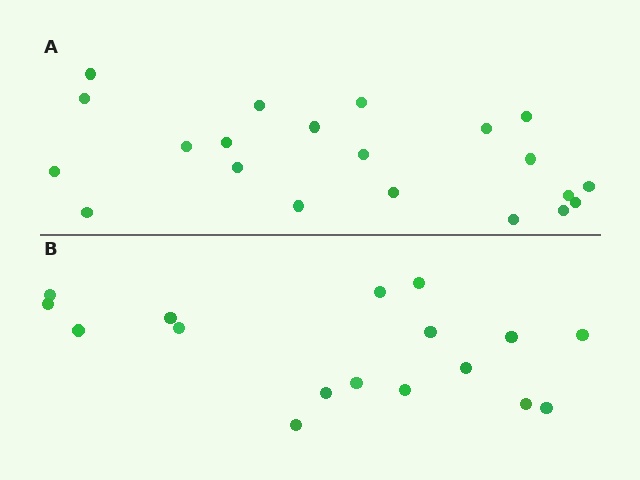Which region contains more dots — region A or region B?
Region A (the top region) has more dots.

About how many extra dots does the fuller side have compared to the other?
Region A has about 4 more dots than region B.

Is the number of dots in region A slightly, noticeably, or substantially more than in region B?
Region A has only slightly more — the two regions are fairly close. The ratio is roughly 1.2 to 1.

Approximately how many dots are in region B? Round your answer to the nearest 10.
About 20 dots. (The exact count is 17, which rounds to 20.)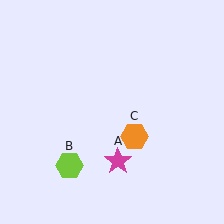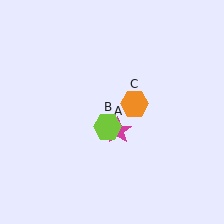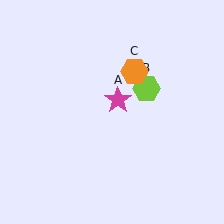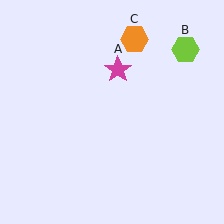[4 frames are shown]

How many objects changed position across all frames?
3 objects changed position: magenta star (object A), lime hexagon (object B), orange hexagon (object C).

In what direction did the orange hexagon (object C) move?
The orange hexagon (object C) moved up.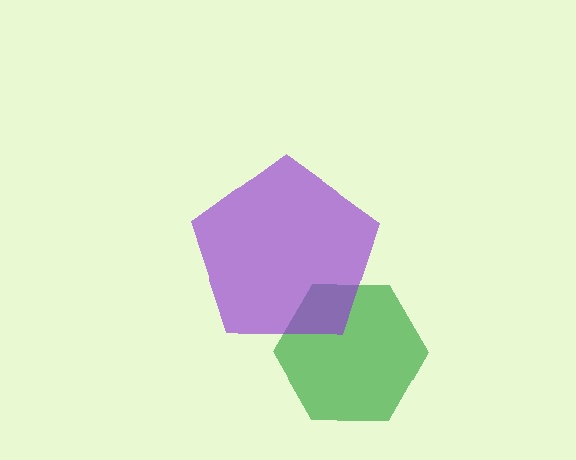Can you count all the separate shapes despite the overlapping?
Yes, there are 2 separate shapes.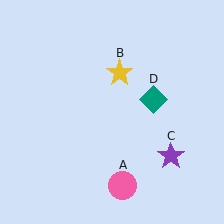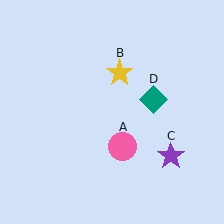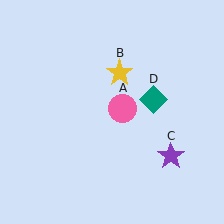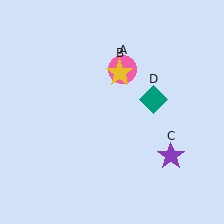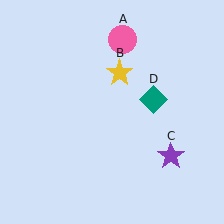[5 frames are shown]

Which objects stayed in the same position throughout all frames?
Yellow star (object B) and purple star (object C) and teal diamond (object D) remained stationary.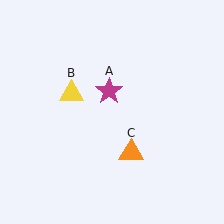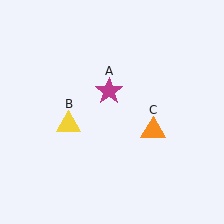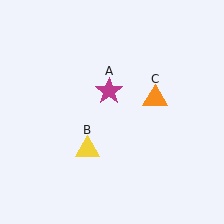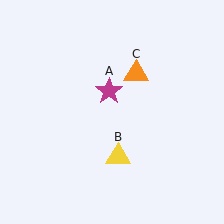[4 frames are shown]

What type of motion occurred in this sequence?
The yellow triangle (object B), orange triangle (object C) rotated counterclockwise around the center of the scene.